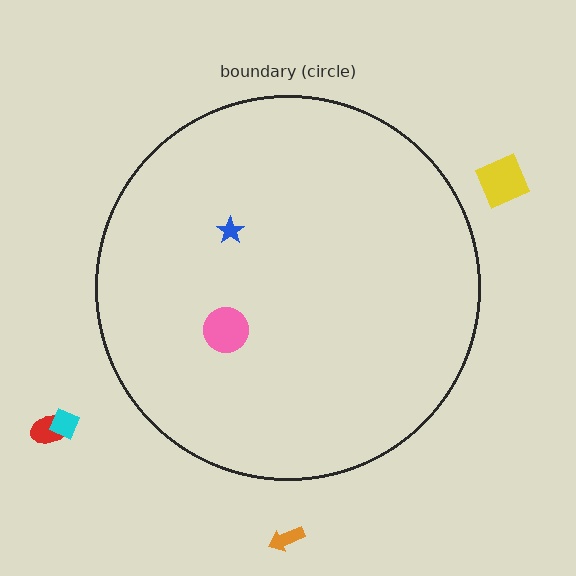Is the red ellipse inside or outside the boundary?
Outside.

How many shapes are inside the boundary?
2 inside, 4 outside.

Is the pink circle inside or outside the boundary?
Inside.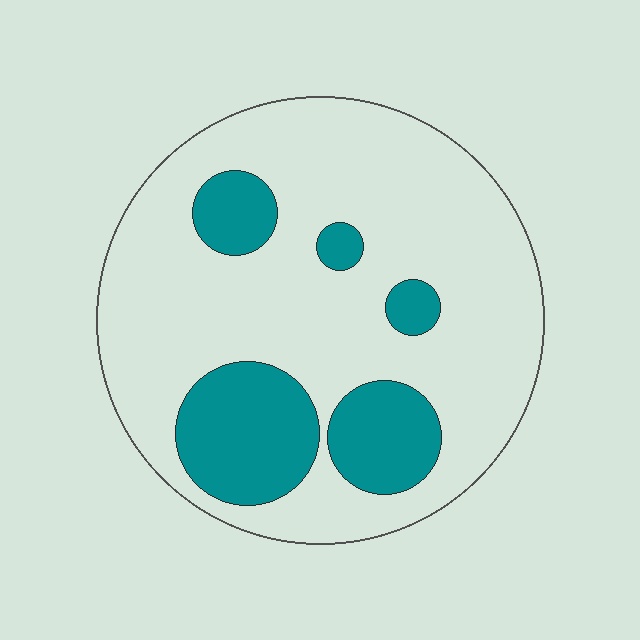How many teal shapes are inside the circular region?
5.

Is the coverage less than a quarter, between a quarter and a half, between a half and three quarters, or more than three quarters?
Less than a quarter.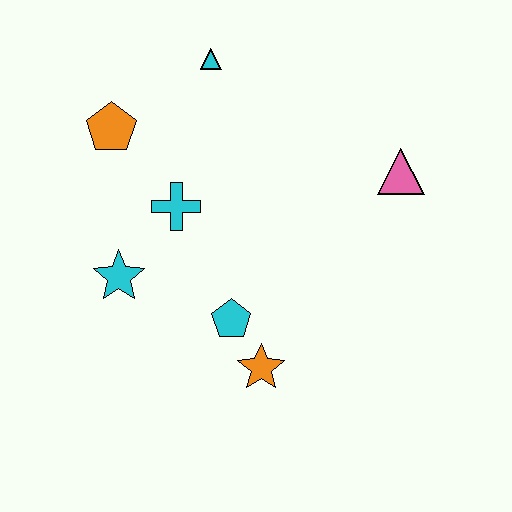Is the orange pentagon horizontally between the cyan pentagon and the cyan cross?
No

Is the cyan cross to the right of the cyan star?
Yes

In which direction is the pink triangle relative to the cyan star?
The pink triangle is to the right of the cyan star.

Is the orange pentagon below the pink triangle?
No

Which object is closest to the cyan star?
The cyan cross is closest to the cyan star.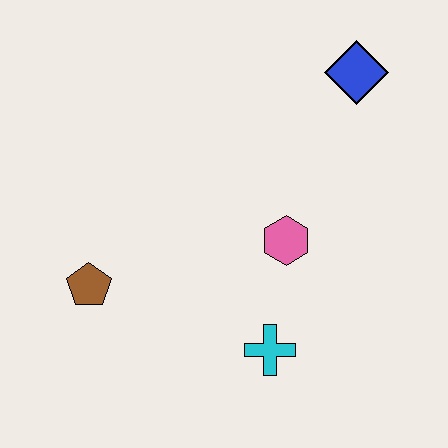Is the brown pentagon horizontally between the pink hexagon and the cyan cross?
No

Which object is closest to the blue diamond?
The pink hexagon is closest to the blue diamond.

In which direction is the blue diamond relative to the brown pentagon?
The blue diamond is to the right of the brown pentagon.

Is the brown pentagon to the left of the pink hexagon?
Yes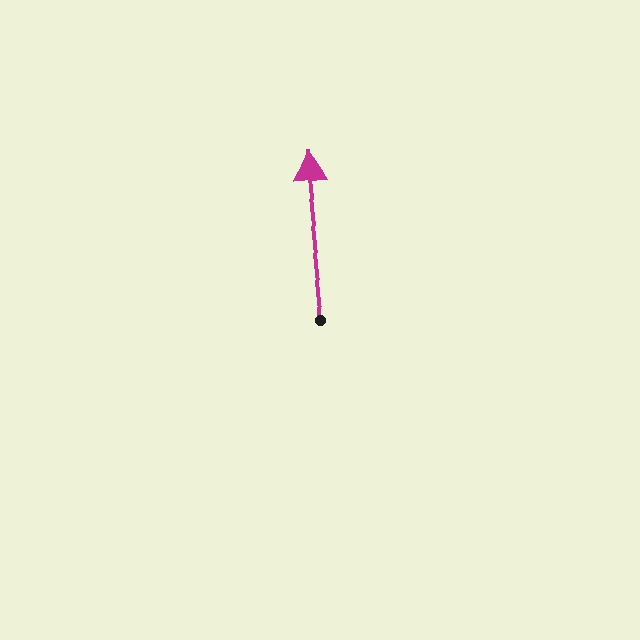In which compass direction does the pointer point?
North.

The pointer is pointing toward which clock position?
Roughly 12 o'clock.